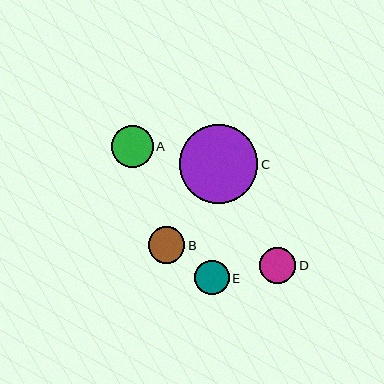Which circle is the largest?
Circle C is the largest with a size of approximately 79 pixels.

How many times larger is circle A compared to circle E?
Circle A is approximately 1.2 times the size of circle E.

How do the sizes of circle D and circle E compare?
Circle D and circle E are approximately the same size.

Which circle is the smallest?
Circle E is the smallest with a size of approximately 34 pixels.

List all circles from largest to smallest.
From largest to smallest: C, A, B, D, E.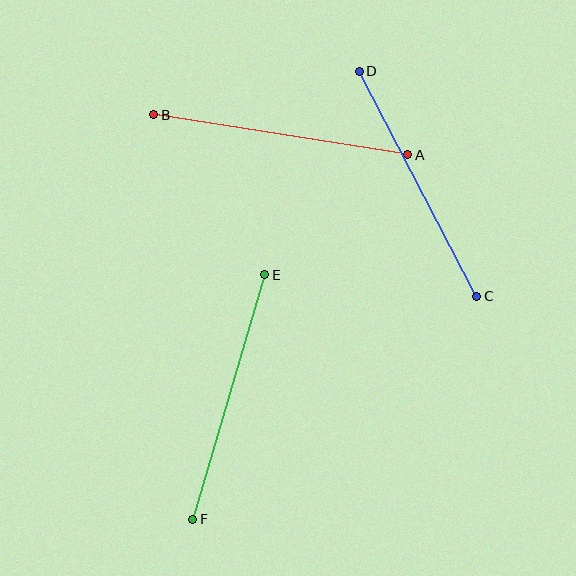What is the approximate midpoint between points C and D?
The midpoint is at approximately (418, 184) pixels.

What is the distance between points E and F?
The distance is approximately 255 pixels.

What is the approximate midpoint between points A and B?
The midpoint is at approximately (281, 135) pixels.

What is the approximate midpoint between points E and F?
The midpoint is at approximately (229, 397) pixels.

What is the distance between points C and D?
The distance is approximately 254 pixels.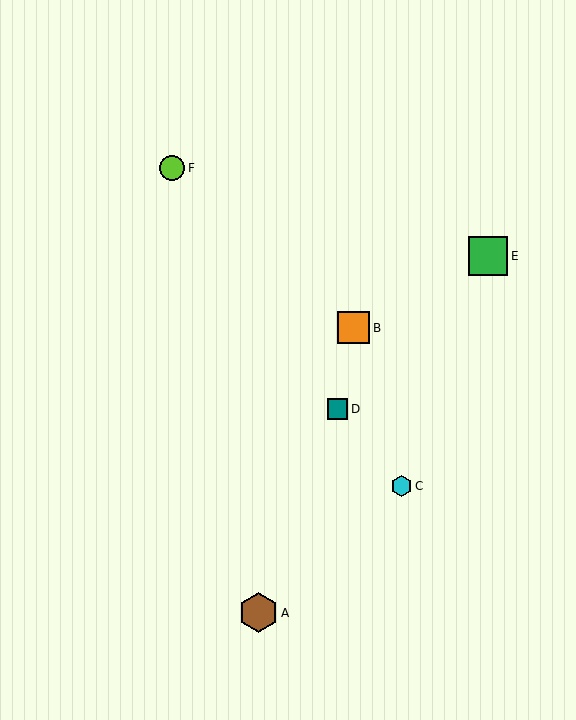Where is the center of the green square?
The center of the green square is at (488, 256).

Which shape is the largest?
The brown hexagon (labeled A) is the largest.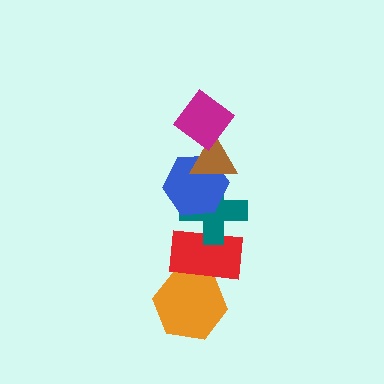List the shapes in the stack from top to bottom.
From top to bottom: the magenta diamond, the brown triangle, the blue hexagon, the teal cross, the red rectangle, the orange hexagon.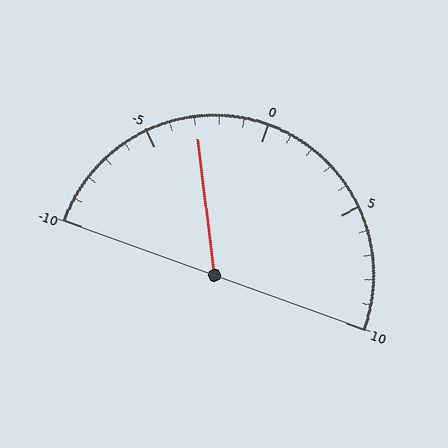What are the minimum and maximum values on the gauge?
The gauge ranges from -10 to 10.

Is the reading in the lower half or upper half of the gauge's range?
The reading is in the lower half of the range (-10 to 10).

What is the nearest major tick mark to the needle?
The nearest major tick mark is -5.